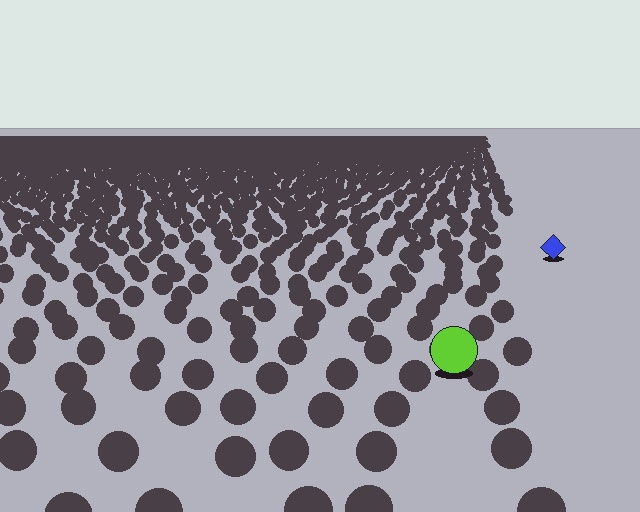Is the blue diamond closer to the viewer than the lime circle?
No. The lime circle is closer — you can tell from the texture gradient: the ground texture is coarser near it.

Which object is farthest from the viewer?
The blue diamond is farthest from the viewer. It appears smaller and the ground texture around it is denser.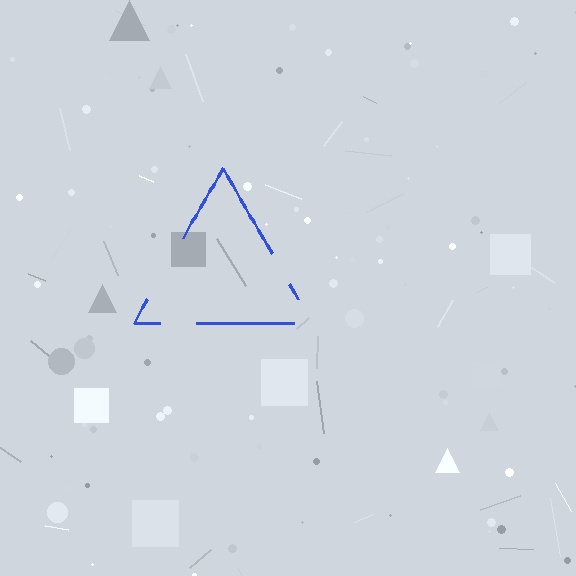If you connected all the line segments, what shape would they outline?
They would outline a triangle.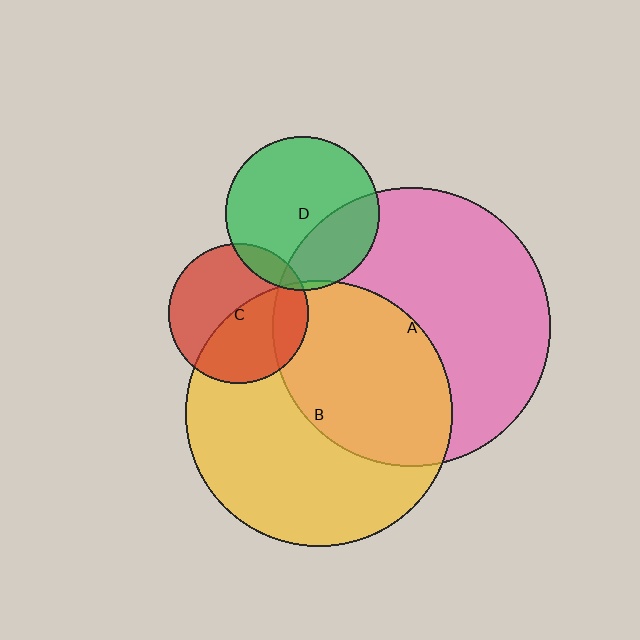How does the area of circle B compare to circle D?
Approximately 3.0 times.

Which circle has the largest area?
Circle A (pink).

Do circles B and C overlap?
Yes.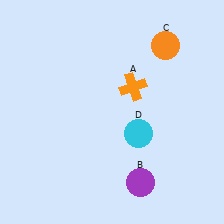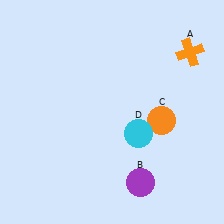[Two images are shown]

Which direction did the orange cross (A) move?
The orange cross (A) moved right.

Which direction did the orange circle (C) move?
The orange circle (C) moved down.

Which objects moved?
The objects that moved are: the orange cross (A), the orange circle (C).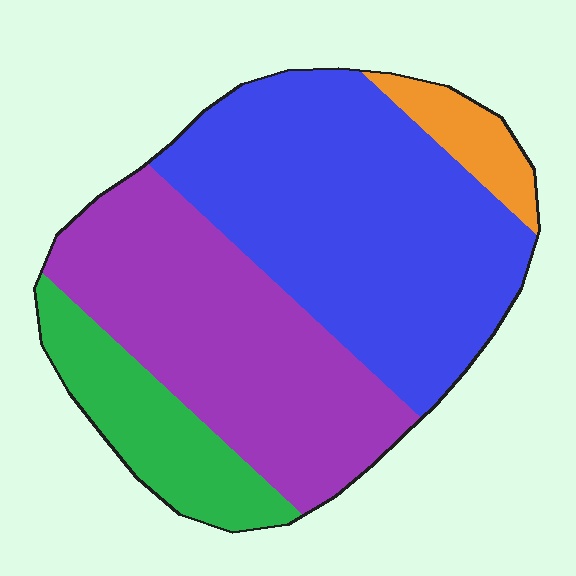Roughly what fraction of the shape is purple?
Purple covers about 35% of the shape.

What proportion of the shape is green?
Green takes up about one eighth (1/8) of the shape.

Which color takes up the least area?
Orange, at roughly 5%.